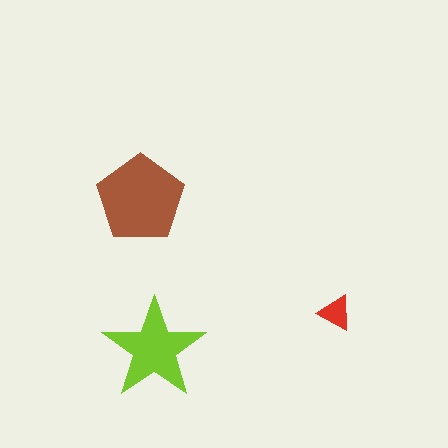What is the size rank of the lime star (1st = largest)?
2nd.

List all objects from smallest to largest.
The red triangle, the lime star, the brown pentagon.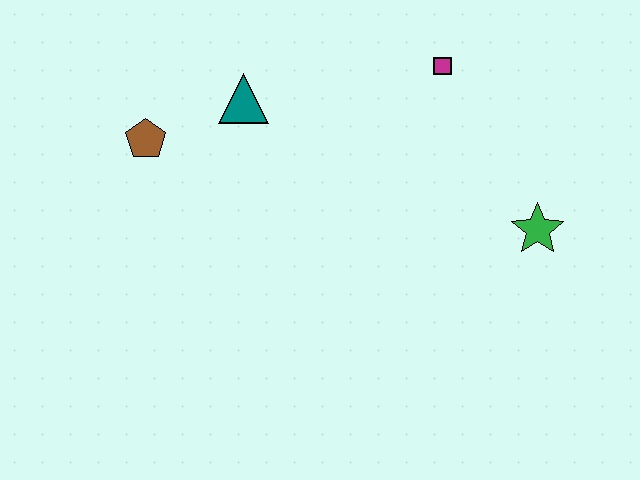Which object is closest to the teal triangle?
The brown pentagon is closest to the teal triangle.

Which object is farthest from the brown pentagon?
The green star is farthest from the brown pentagon.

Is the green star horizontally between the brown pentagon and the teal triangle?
No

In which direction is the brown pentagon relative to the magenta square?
The brown pentagon is to the left of the magenta square.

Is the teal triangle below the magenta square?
Yes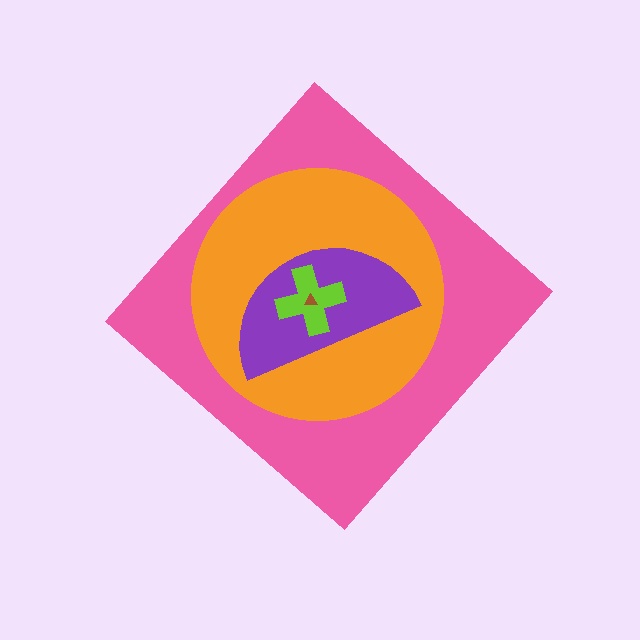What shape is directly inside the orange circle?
The purple semicircle.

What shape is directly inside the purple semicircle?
The lime cross.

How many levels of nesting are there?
5.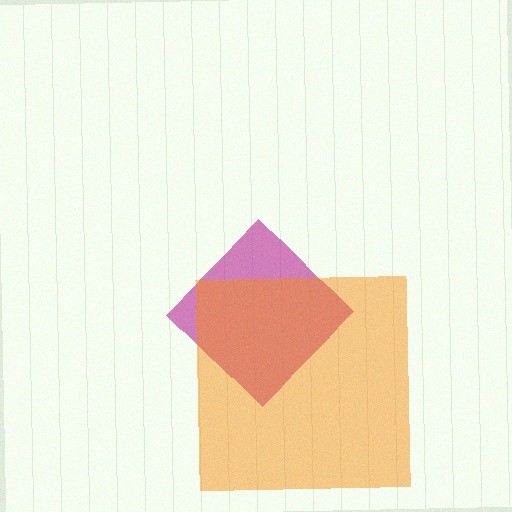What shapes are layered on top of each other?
The layered shapes are: a magenta diamond, an orange square.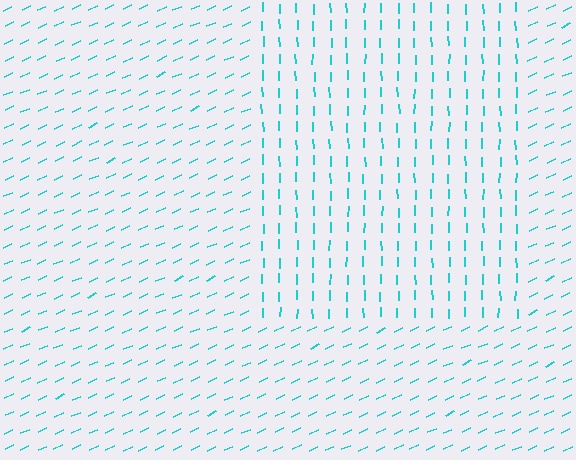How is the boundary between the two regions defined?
The boundary is defined purely by a change in line orientation (approximately 66 degrees difference). All lines are the same color and thickness.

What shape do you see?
I see a rectangle.